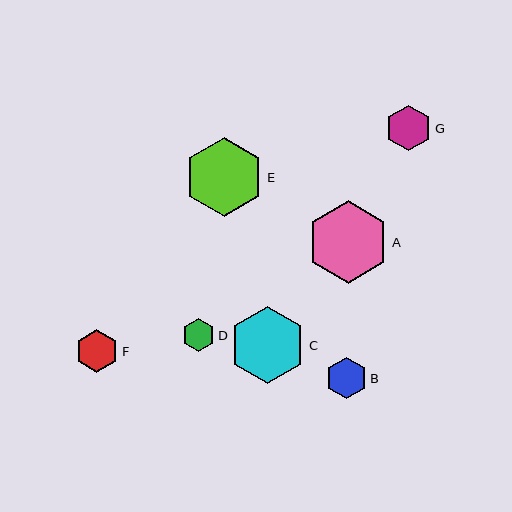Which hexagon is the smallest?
Hexagon D is the smallest with a size of approximately 33 pixels.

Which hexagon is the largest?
Hexagon A is the largest with a size of approximately 83 pixels.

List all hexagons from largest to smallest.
From largest to smallest: A, E, C, G, F, B, D.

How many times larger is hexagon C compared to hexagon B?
Hexagon C is approximately 1.9 times the size of hexagon B.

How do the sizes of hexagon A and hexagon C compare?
Hexagon A and hexagon C are approximately the same size.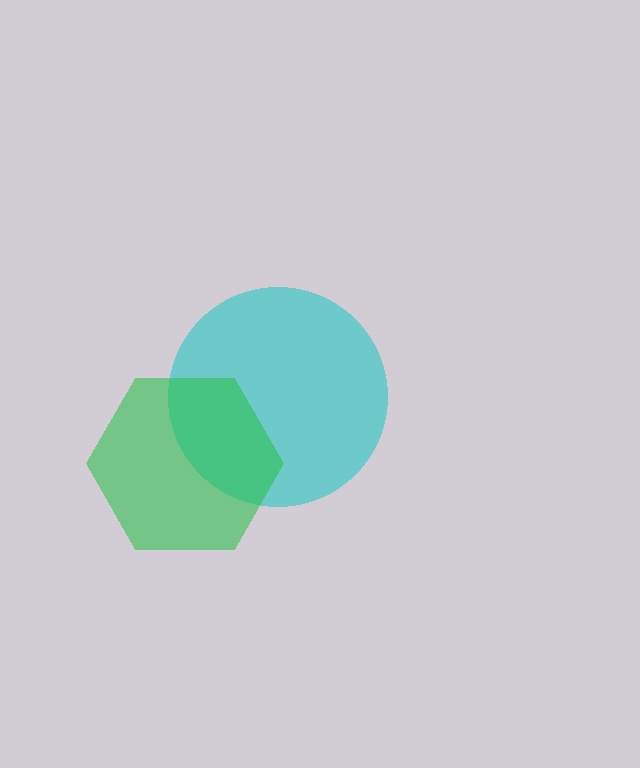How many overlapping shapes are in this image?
There are 2 overlapping shapes in the image.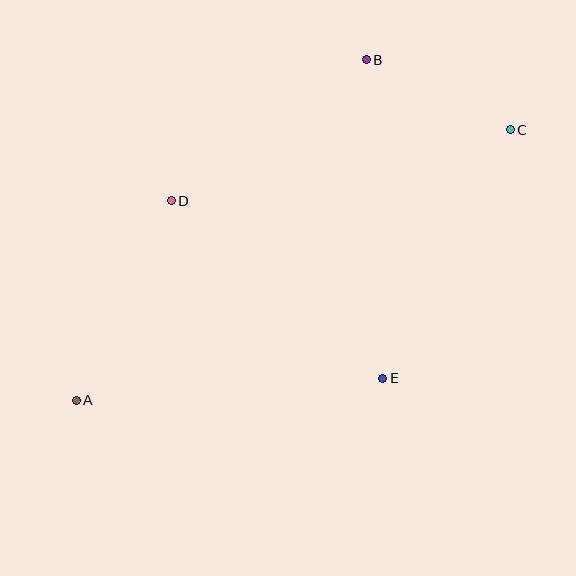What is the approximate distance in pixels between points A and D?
The distance between A and D is approximately 221 pixels.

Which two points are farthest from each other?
Points A and C are farthest from each other.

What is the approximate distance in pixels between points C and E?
The distance between C and E is approximately 280 pixels.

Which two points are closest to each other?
Points B and C are closest to each other.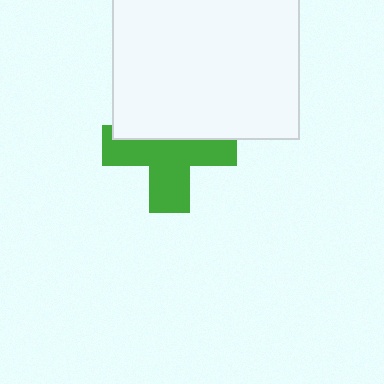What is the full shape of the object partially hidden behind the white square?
The partially hidden object is a green cross.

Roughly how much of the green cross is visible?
About half of it is visible (roughly 60%).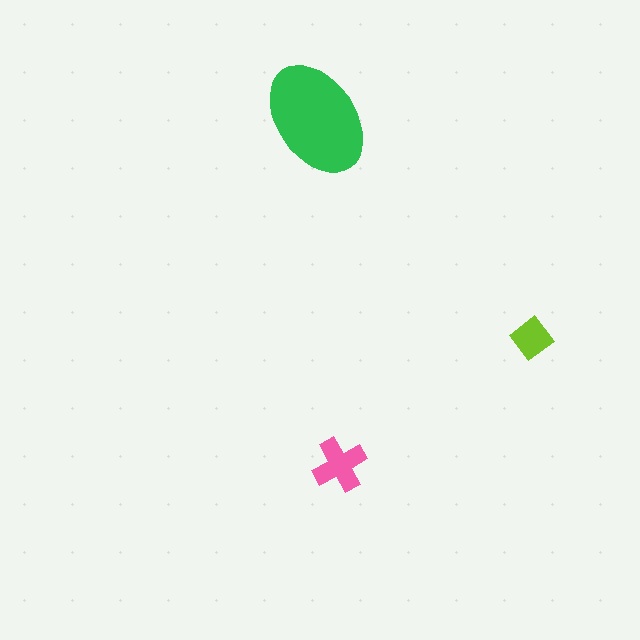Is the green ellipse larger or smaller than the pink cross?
Larger.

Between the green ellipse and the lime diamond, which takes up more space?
The green ellipse.